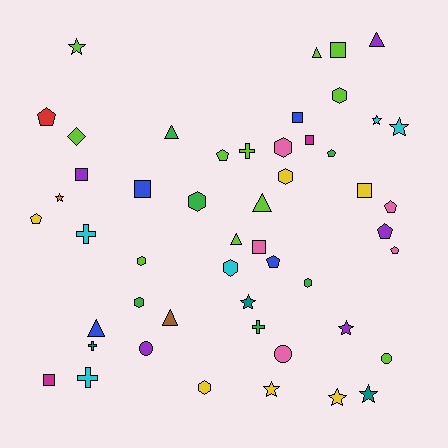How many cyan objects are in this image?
There are 5 cyan objects.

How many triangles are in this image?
There are 7 triangles.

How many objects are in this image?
There are 50 objects.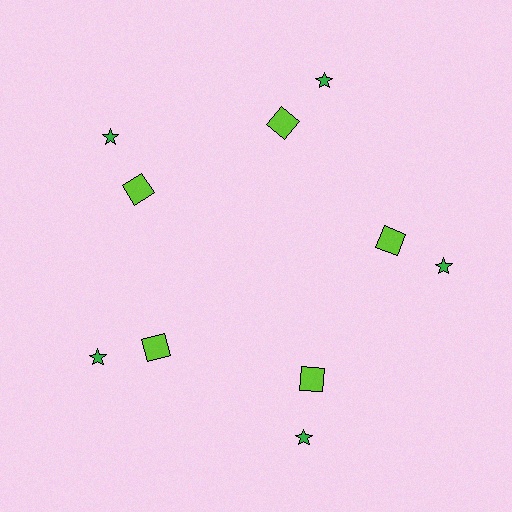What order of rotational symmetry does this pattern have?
This pattern has 5-fold rotational symmetry.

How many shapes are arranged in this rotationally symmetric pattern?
There are 10 shapes, arranged in 5 groups of 2.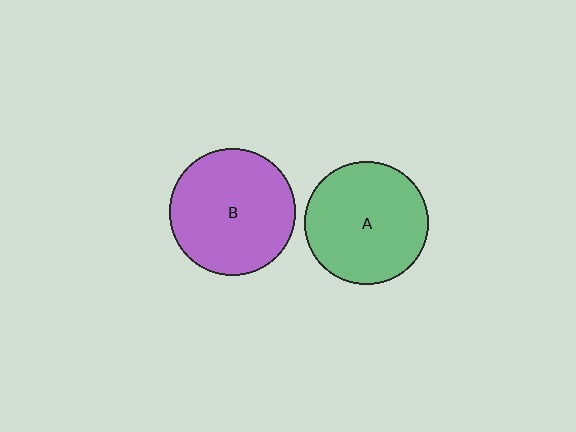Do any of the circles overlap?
No, none of the circles overlap.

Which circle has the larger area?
Circle B (purple).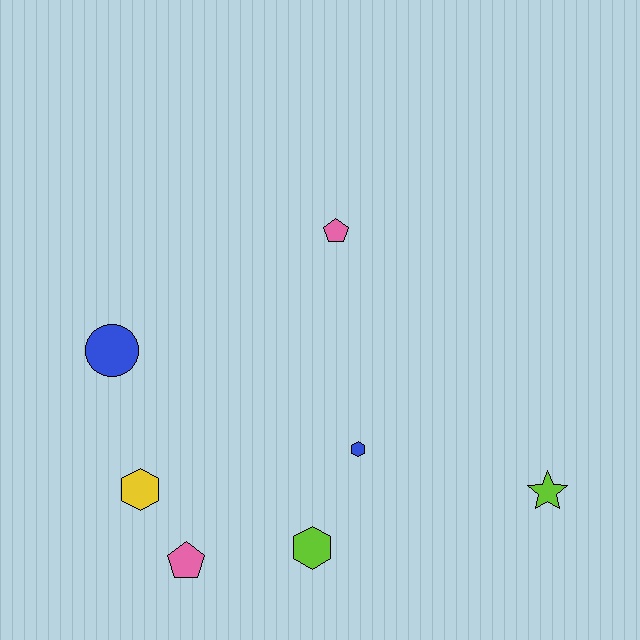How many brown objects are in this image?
There are no brown objects.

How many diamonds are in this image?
There are no diamonds.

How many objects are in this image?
There are 7 objects.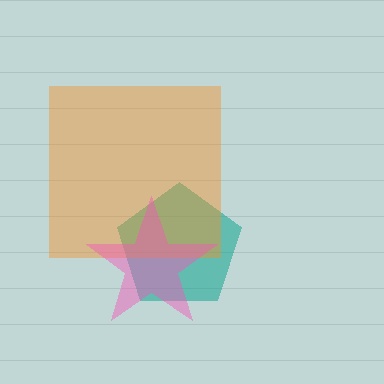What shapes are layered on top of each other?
The layered shapes are: a teal pentagon, an orange square, a pink star.